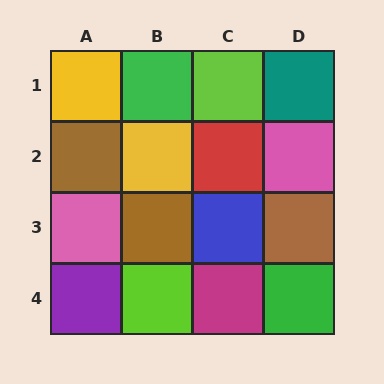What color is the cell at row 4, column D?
Green.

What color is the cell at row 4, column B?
Lime.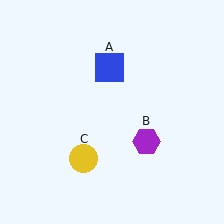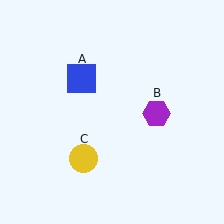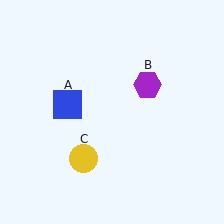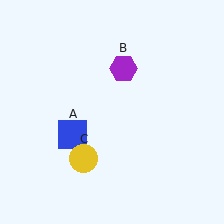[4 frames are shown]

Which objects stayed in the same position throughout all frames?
Yellow circle (object C) remained stationary.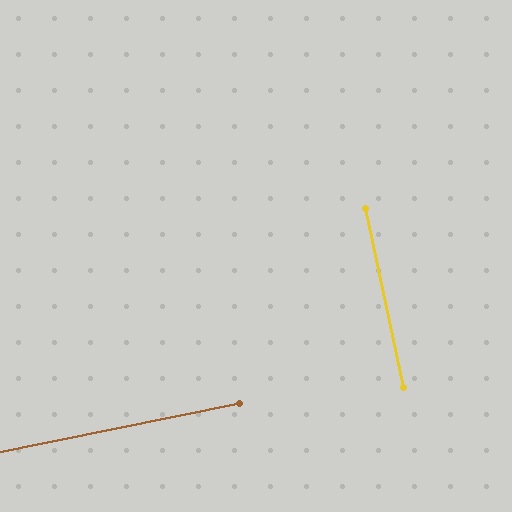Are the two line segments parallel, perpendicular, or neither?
Perpendicular — they meet at approximately 89°.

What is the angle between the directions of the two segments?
Approximately 89 degrees.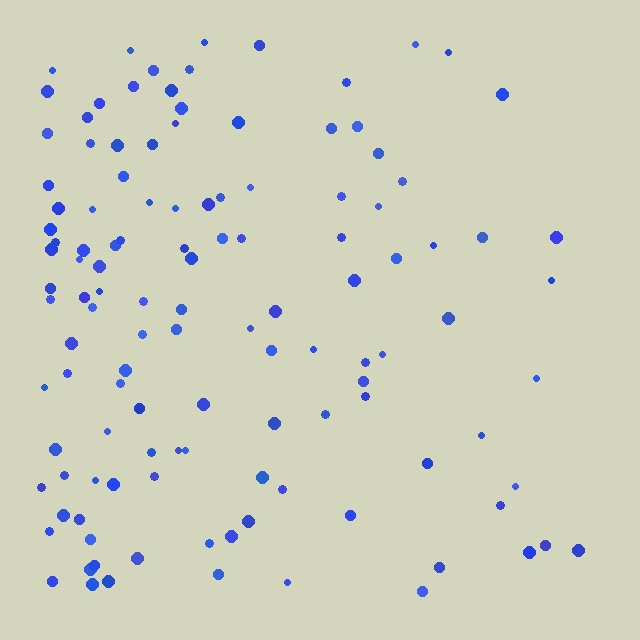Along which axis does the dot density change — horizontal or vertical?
Horizontal.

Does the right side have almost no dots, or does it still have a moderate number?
Still a moderate number, just noticeably fewer than the left.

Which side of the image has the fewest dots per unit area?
The right.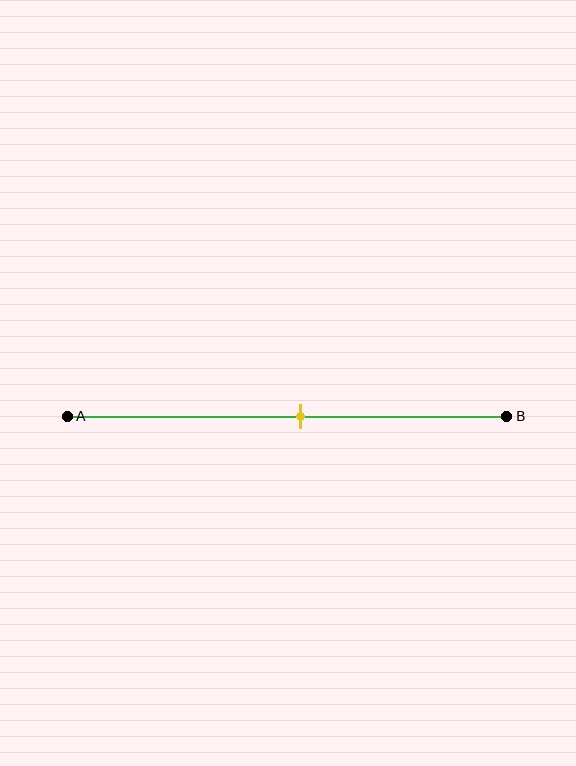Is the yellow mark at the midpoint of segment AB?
No, the mark is at about 55% from A, not at the 50% midpoint.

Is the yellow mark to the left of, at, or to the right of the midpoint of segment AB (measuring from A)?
The yellow mark is to the right of the midpoint of segment AB.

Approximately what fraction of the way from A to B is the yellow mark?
The yellow mark is approximately 55% of the way from A to B.